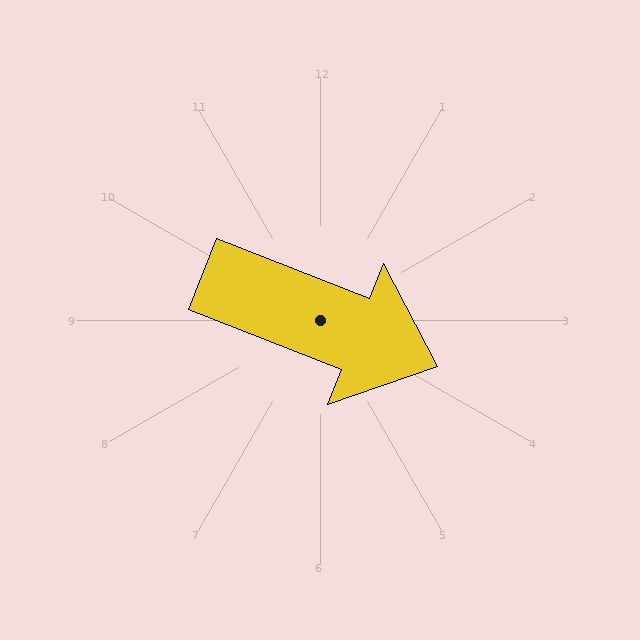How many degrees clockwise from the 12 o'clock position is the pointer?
Approximately 111 degrees.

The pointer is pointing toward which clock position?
Roughly 4 o'clock.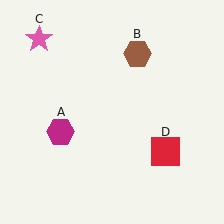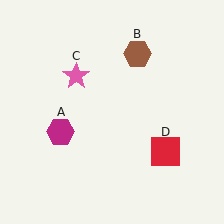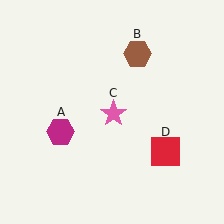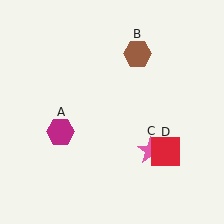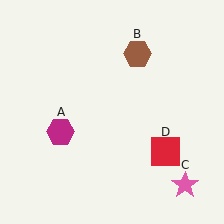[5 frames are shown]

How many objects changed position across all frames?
1 object changed position: pink star (object C).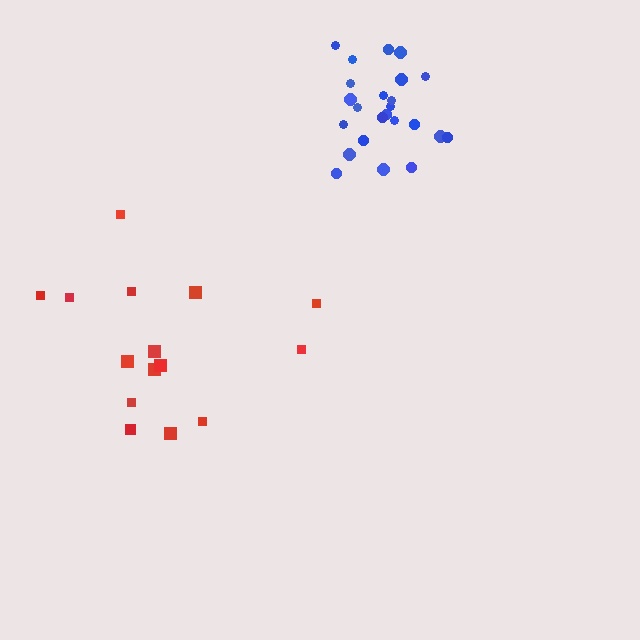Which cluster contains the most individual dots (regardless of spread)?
Blue (24).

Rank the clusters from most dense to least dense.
blue, red.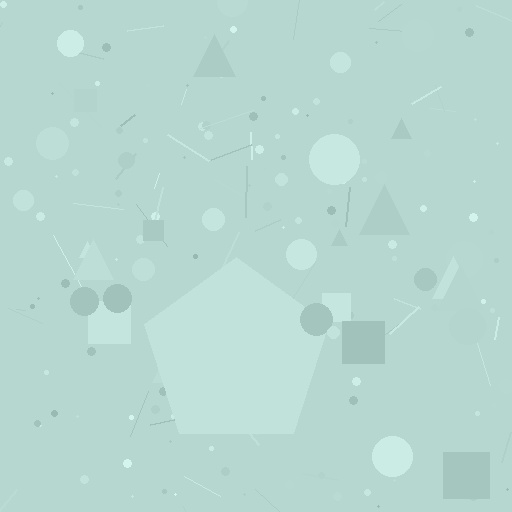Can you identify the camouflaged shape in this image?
The camouflaged shape is a pentagon.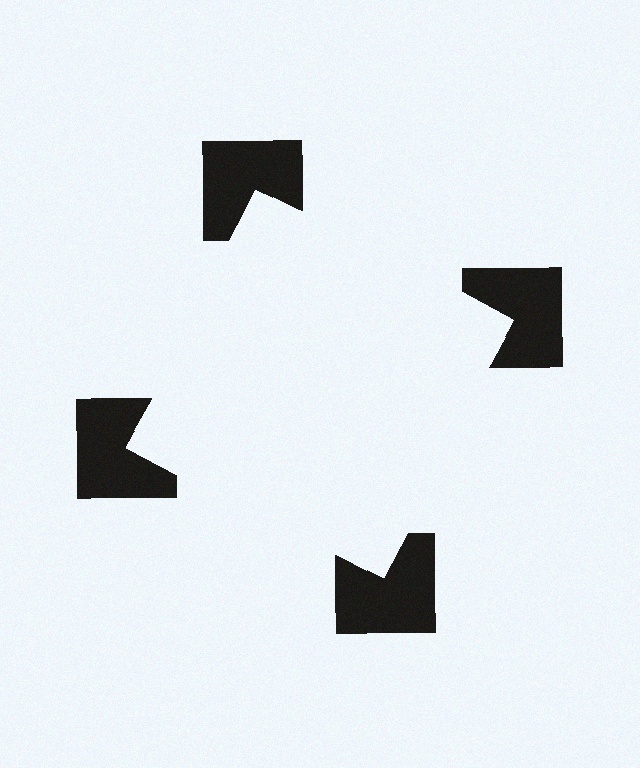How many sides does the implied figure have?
4 sides.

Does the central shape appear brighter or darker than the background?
It typically appears slightly brighter than the background, even though no actual brightness change is drawn.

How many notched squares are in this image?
There are 4 — one at each vertex of the illusory square.